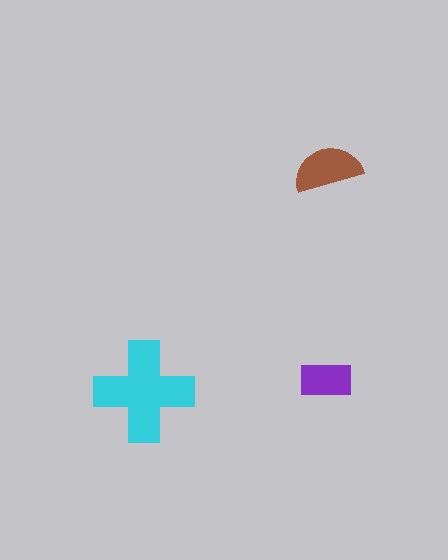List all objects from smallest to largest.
The purple rectangle, the brown semicircle, the cyan cross.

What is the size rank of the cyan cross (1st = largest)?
1st.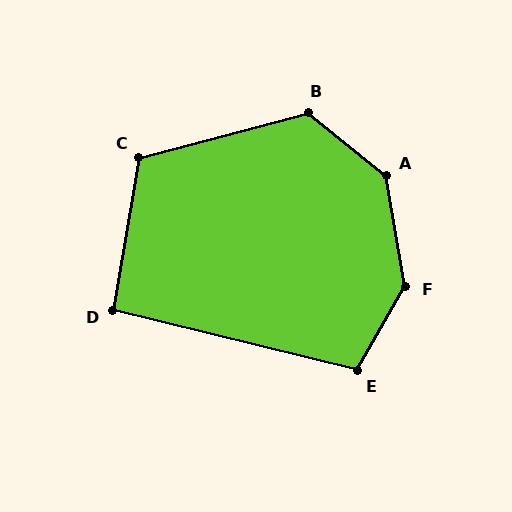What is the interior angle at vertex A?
Approximately 139 degrees (obtuse).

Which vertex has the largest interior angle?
F, at approximately 140 degrees.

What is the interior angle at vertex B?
Approximately 126 degrees (obtuse).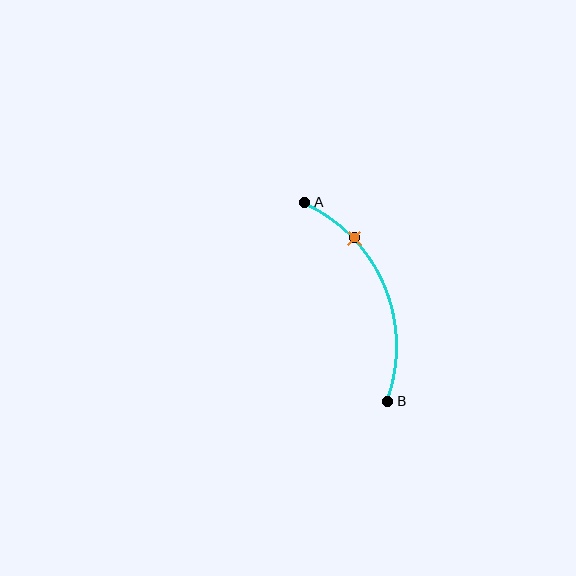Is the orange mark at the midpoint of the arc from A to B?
No. The orange mark lies on the arc but is closer to endpoint A. The arc midpoint would be at the point on the curve equidistant along the arc from both A and B.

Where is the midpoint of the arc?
The arc midpoint is the point on the curve farthest from the straight line joining A and B. It sits to the right of that line.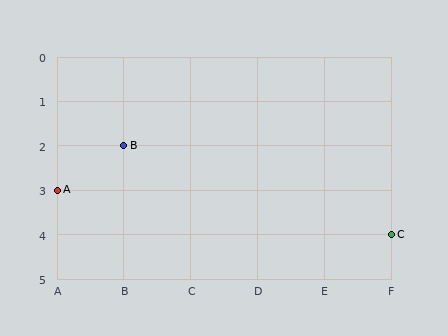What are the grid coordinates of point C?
Point C is at grid coordinates (F, 4).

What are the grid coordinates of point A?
Point A is at grid coordinates (A, 3).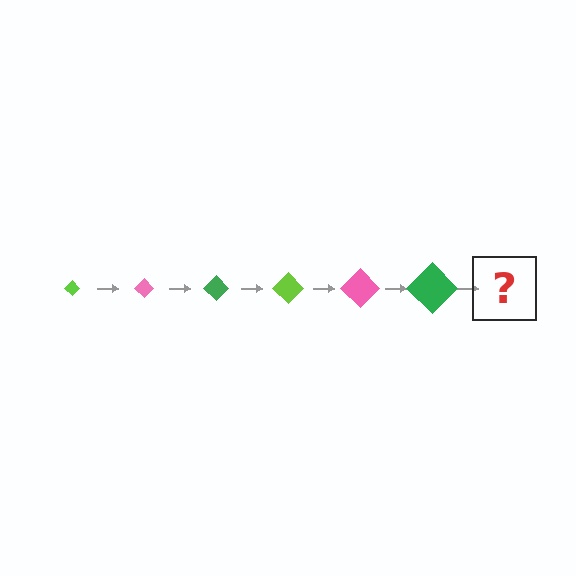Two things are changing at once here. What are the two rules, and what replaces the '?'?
The two rules are that the diamond grows larger each step and the color cycles through lime, pink, and green. The '?' should be a lime diamond, larger than the previous one.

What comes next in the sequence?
The next element should be a lime diamond, larger than the previous one.